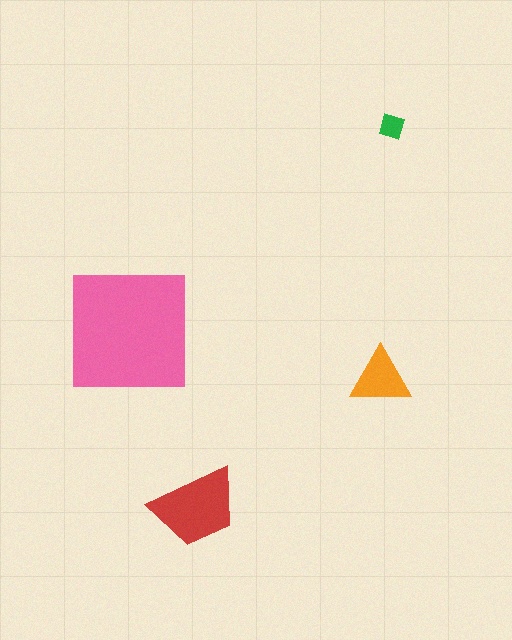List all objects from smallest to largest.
The green diamond, the orange triangle, the red trapezoid, the pink square.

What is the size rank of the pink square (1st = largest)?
1st.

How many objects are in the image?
There are 4 objects in the image.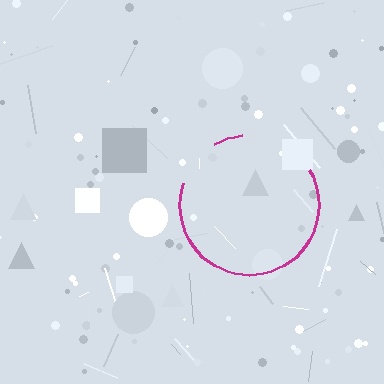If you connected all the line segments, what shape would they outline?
They would outline a circle.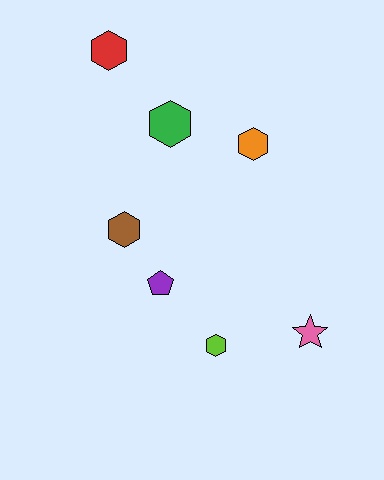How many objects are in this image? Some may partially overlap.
There are 7 objects.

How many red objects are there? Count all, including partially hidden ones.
There is 1 red object.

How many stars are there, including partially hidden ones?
There is 1 star.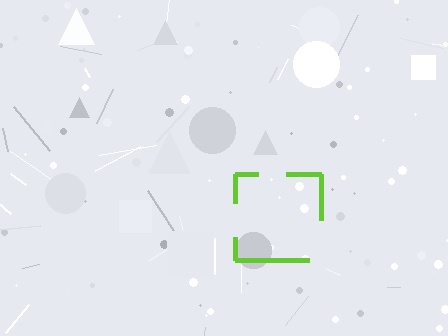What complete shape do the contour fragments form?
The contour fragments form a square.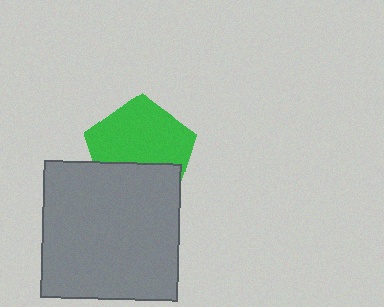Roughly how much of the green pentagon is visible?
About half of it is visible (roughly 63%).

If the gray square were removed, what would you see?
You would see the complete green pentagon.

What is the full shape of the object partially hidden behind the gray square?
The partially hidden object is a green pentagon.